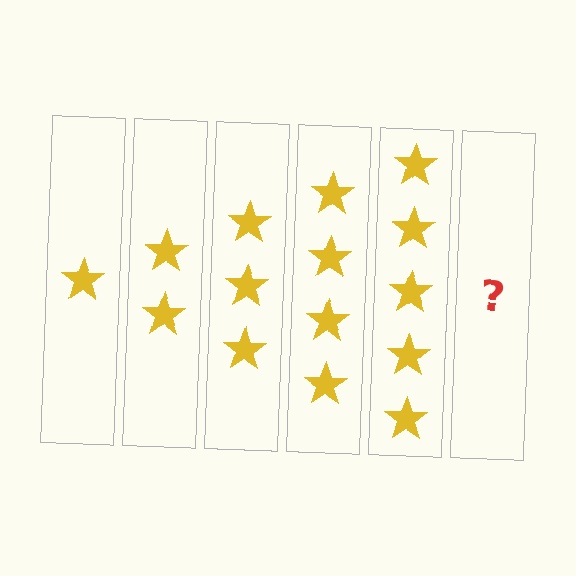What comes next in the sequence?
The next element should be 6 stars.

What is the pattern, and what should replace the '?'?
The pattern is that each step adds one more star. The '?' should be 6 stars.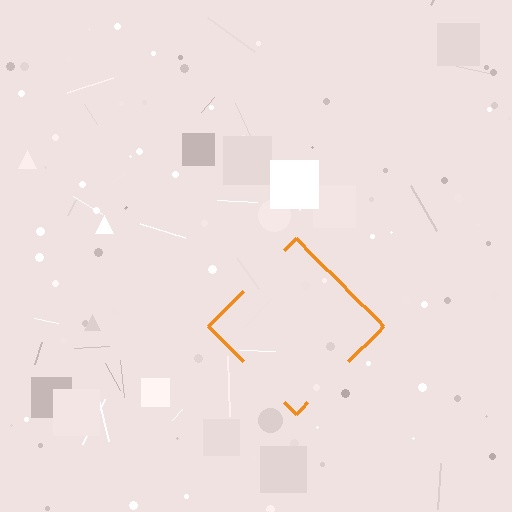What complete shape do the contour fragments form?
The contour fragments form a diamond.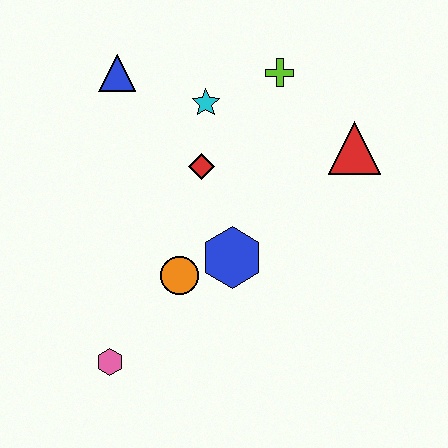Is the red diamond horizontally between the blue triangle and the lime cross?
Yes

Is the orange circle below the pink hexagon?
No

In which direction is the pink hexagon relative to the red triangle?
The pink hexagon is to the left of the red triangle.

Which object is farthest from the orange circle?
The lime cross is farthest from the orange circle.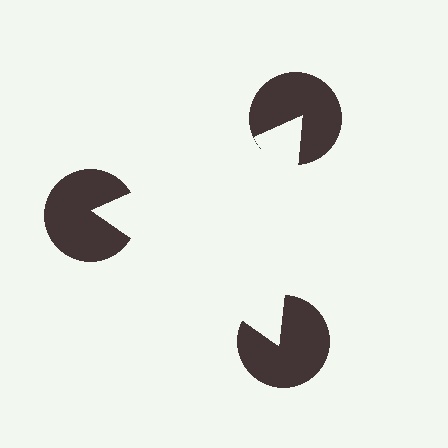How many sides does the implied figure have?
3 sides.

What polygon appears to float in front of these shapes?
An illusory triangle — its edges are inferred from the aligned wedge cuts in the pac-man discs, not physically drawn.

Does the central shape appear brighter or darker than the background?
It typically appears slightly brighter than the background, even though no actual brightness change is drawn.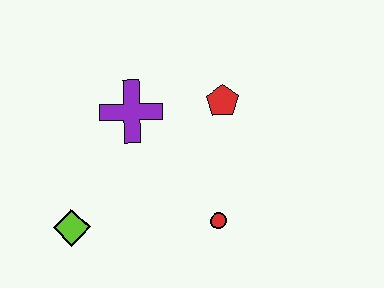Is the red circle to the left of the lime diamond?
No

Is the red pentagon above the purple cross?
Yes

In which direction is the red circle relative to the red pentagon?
The red circle is below the red pentagon.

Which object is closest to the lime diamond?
The purple cross is closest to the lime diamond.